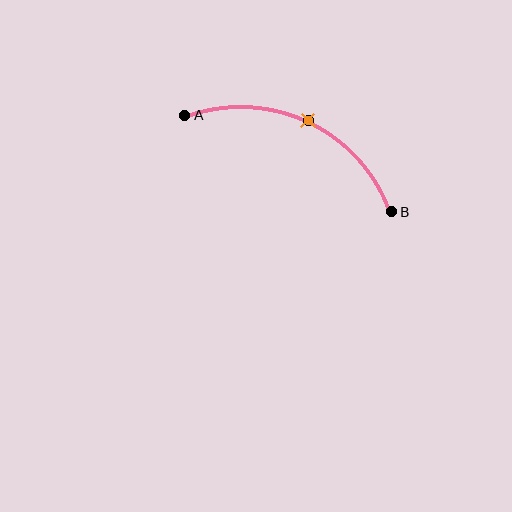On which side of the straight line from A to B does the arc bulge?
The arc bulges above the straight line connecting A and B.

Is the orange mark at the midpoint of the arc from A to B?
Yes. The orange mark lies on the arc at equal arc-length from both A and B — it is the arc midpoint.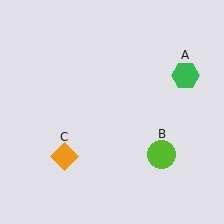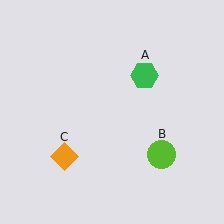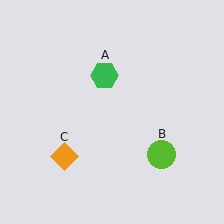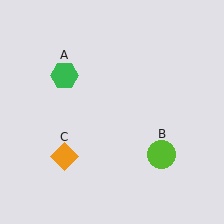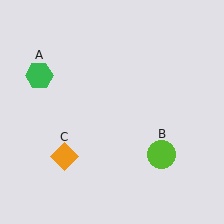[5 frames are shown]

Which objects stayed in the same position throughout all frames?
Lime circle (object B) and orange diamond (object C) remained stationary.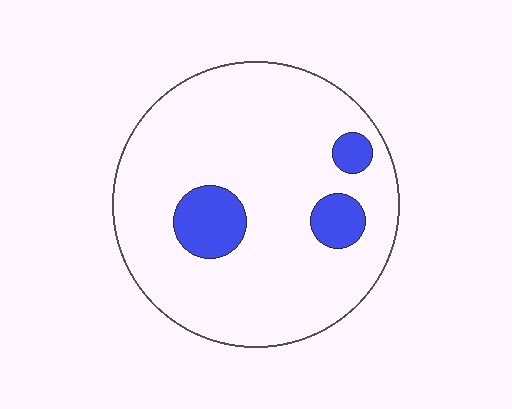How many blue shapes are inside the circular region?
3.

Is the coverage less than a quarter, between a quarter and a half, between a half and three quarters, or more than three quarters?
Less than a quarter.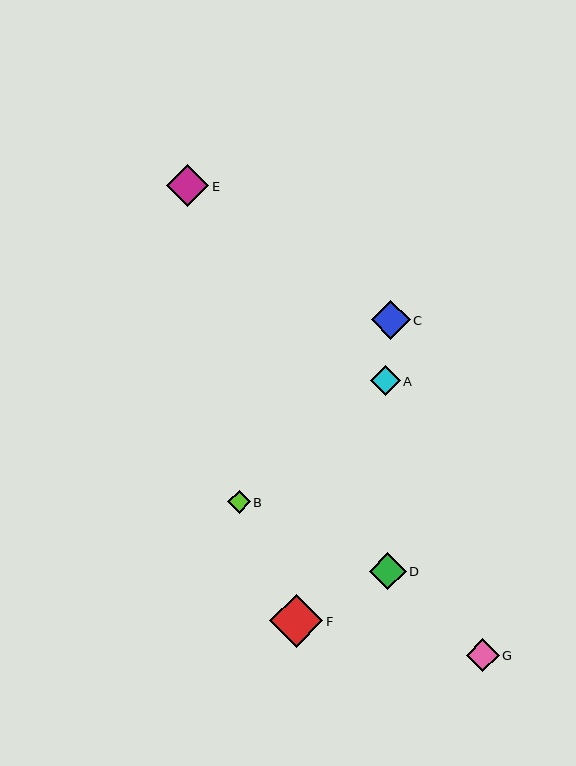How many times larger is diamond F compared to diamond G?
Diamond F is approximately 1.6 times the size of diamond G.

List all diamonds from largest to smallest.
From largest to smallest: F, E, C, D, G, A, B.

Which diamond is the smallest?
Diamond B is the smallest with a size of approximately 23 pixels.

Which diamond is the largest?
Diamond F is the largest with a size of approximately 53 pixels.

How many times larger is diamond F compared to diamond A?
Diamond F is approximately 1.8 times the size of diamond A.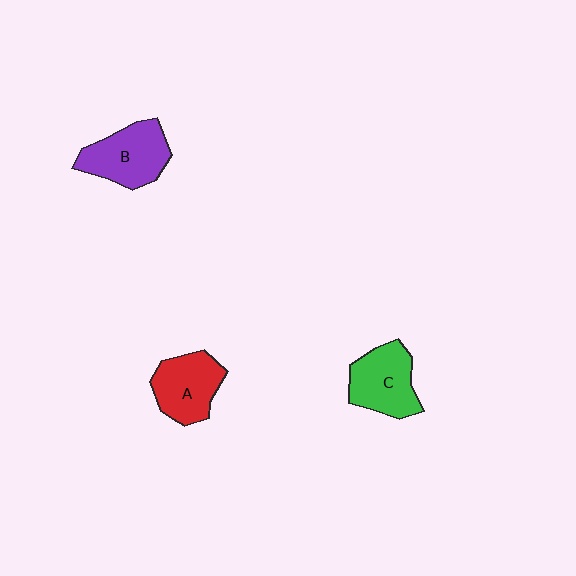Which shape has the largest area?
Shape B (purple).